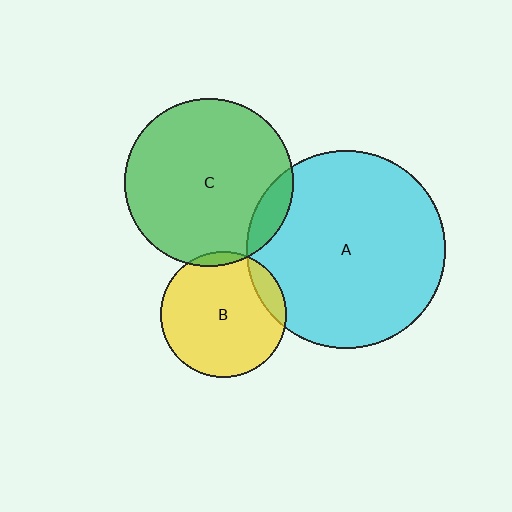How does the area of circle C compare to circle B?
Approximately 1.8 times.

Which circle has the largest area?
Circle A (cyan).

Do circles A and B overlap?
Yes.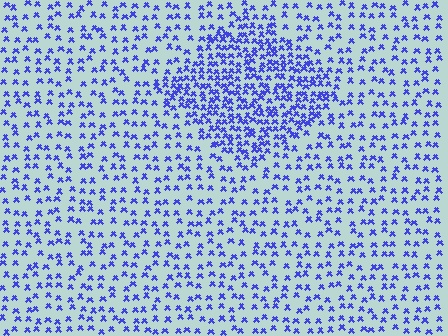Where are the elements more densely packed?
The elements are more densely packed inside the diamond boundary.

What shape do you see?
I see a diamond.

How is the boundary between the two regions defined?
The boundary is defined by a change in element density (approximately 2.2x ratio). All elements are the same color, size, and shape.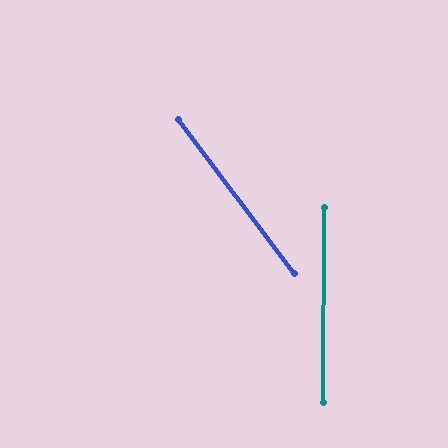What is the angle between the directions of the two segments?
Approximately 37 degrees.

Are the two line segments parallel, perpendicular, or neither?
Neither parallel nor perpendicular — they differ by about 37°.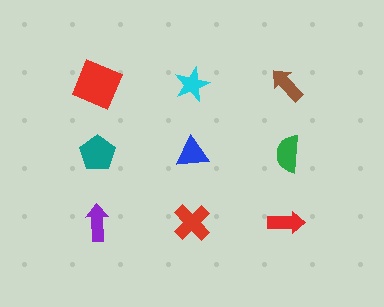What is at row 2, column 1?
A teal pentagon.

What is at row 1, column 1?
A red square.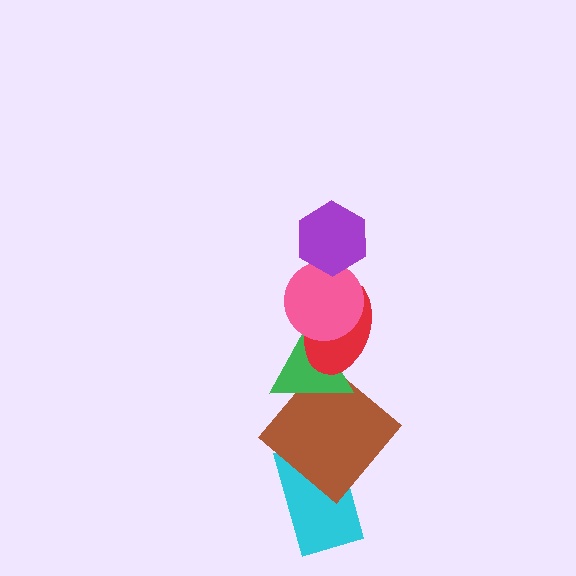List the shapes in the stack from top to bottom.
From top to bottom: the purple hexagon, the pink circle, the red ellipse, the green triangle, the brown diamond, the cyan rectangle.